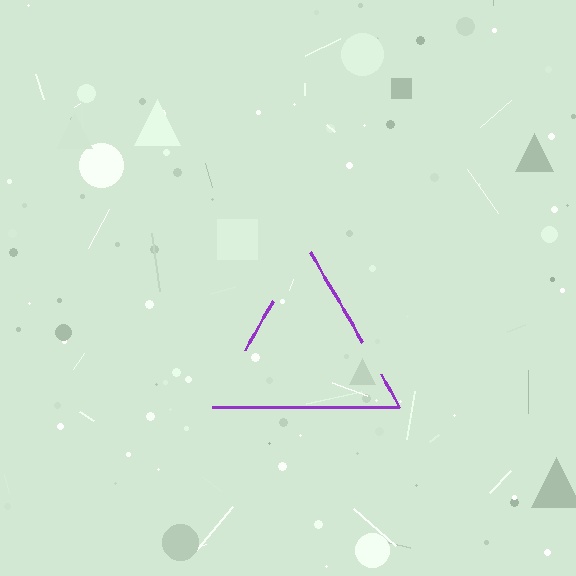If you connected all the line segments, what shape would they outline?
They would outline a triangle.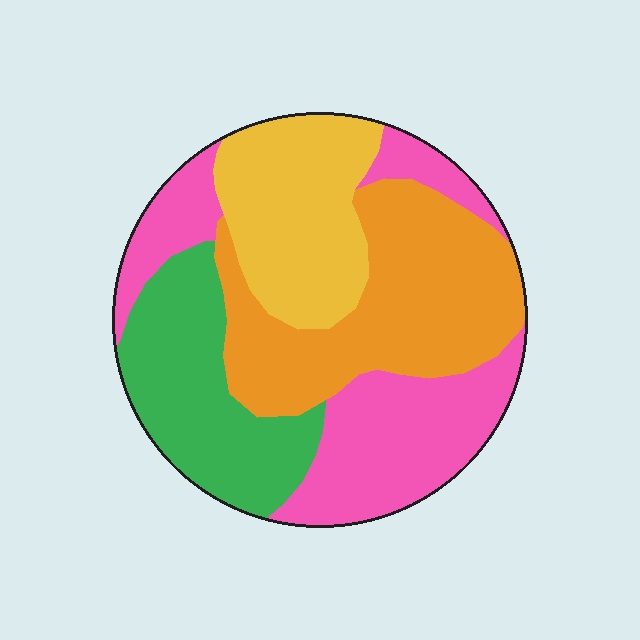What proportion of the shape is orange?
Orange covers 30% of the shape.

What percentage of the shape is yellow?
Yellow takes up less than a quarter of the shape.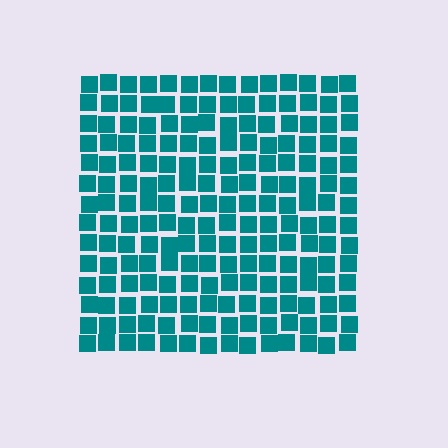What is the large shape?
The large shape is a square.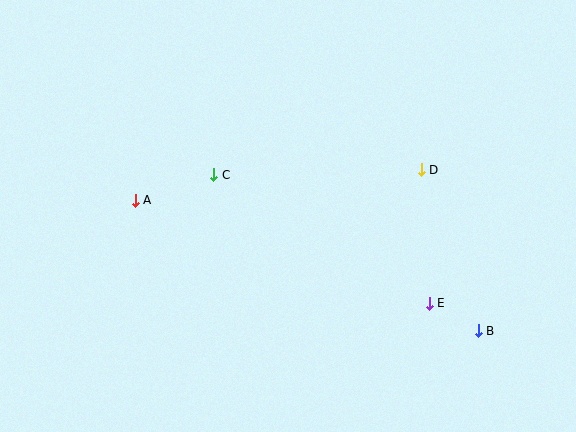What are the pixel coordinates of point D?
Point D is at (421, 170).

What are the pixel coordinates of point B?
Point B is at (478, 331).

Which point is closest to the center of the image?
Point C at (214, 175) is closest to the center.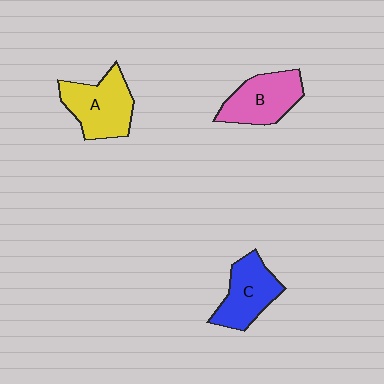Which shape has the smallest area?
Shape C (blue).